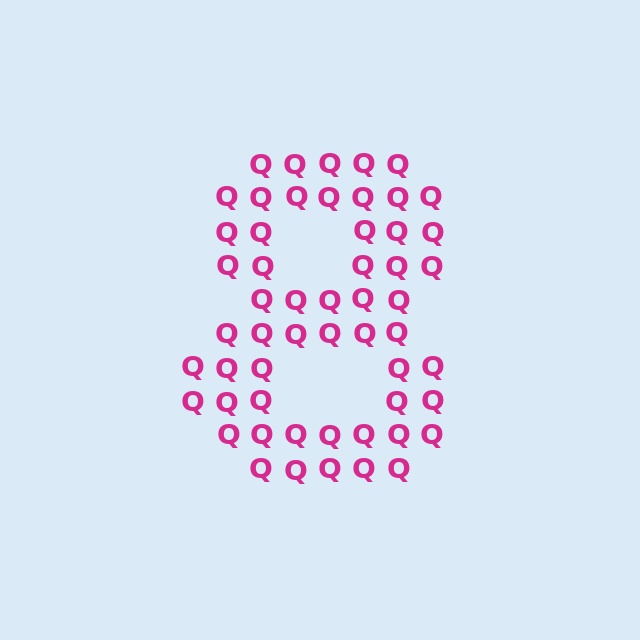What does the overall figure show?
The overall figure shows the digit 8.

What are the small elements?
The small elements are letter Q's.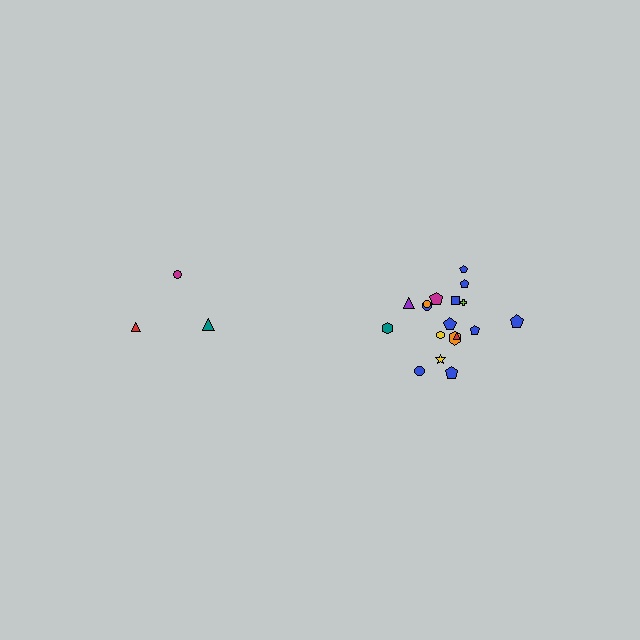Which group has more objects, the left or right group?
The right group.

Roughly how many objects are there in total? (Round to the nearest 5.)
Roughly 20 objects in total.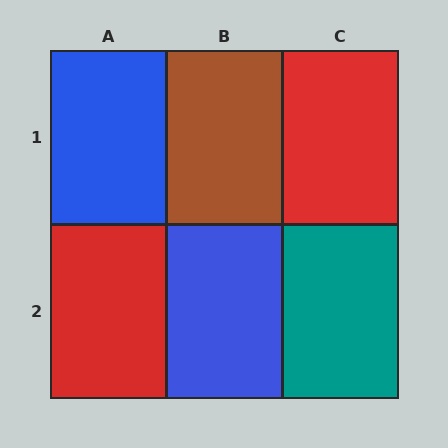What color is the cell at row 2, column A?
Red.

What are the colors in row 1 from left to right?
Blue, brown, red.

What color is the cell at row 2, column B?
Blue.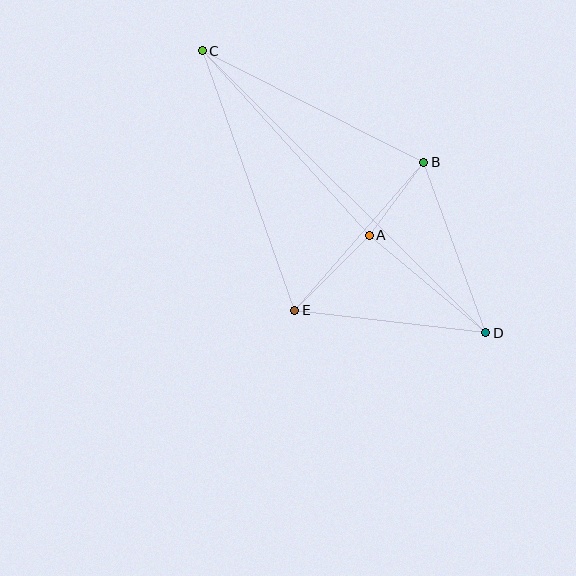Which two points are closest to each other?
Points A and B are closest to each other.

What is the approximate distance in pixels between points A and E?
The distance between A and E is approximately 105 pixels.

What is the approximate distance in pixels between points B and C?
The distance between B and C is approximately 248 pixels.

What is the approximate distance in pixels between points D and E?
The distance between D and E is approximately 192 pixels.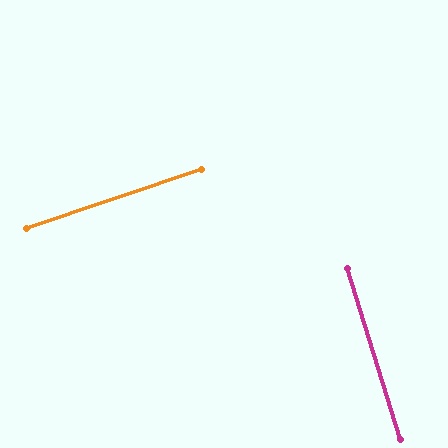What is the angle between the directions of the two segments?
Approximately 88 degrees.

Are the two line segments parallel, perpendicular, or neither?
Perpendicular — they meet at approximately 88°.